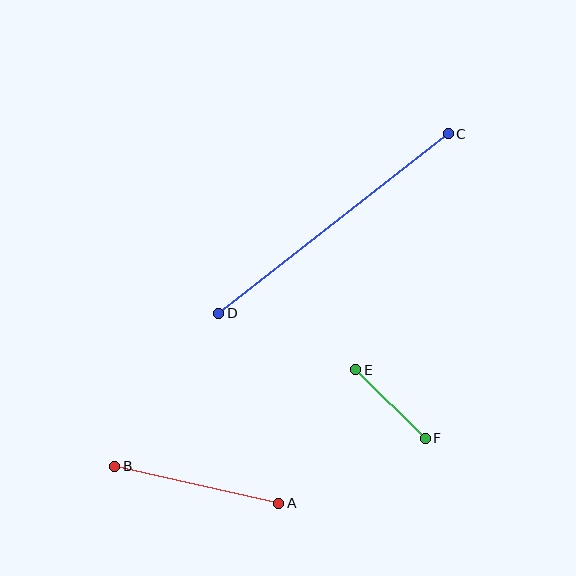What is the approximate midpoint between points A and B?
The midpoint is at approximately (197, 485) pixels.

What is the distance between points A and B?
The distance is approximately 168 pixels.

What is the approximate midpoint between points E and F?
The midpoint is at approximately (391, 404) pixels.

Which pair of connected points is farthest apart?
Points C and D are farthest apart.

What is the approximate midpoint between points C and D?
The midpoint is at approximately (333, 223) pixels.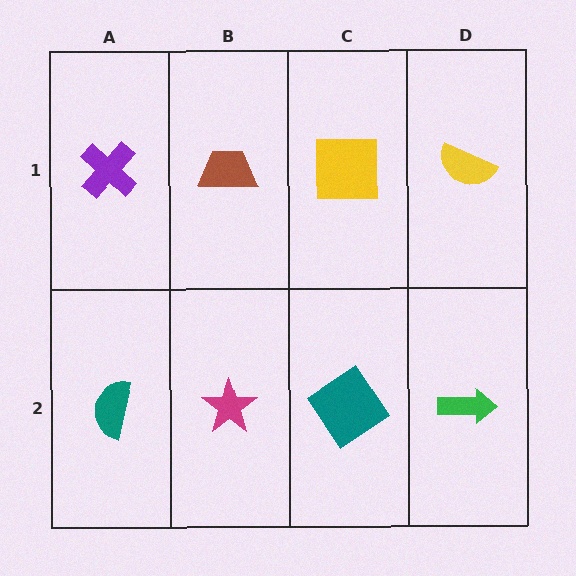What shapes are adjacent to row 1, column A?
A teal semicircle (row 2, column A), a brown trapezoid (row 1, column B).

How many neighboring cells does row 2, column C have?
3.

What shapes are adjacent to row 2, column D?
A yellow semicircle (row 1, column D), a teal diamond (row 2, column C).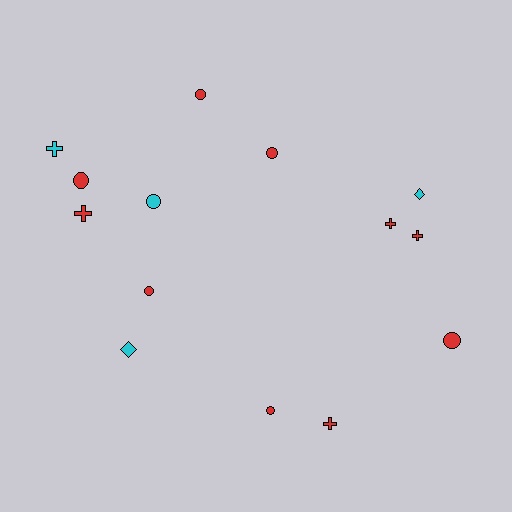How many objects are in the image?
There are 14 objects.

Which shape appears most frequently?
Circle, with 7 objects.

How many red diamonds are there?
There are no red diamonds.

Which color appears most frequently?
Red, with 10 objects.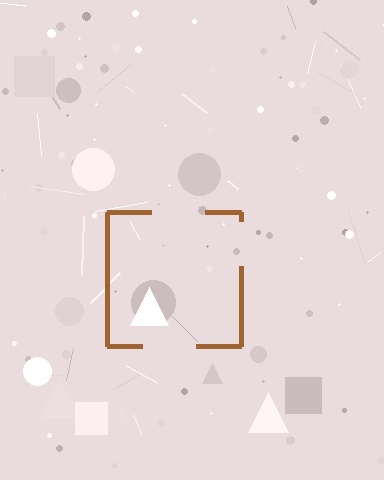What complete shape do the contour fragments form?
The contour fragments form a square.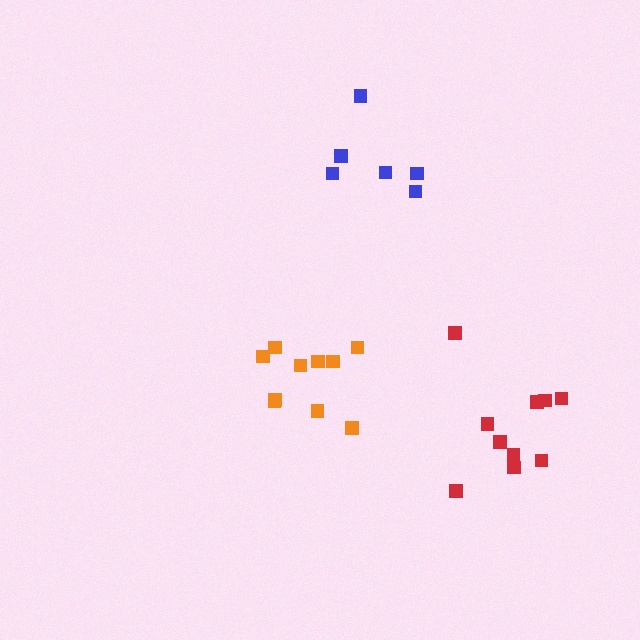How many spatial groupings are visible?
There are 3 spatial groupings.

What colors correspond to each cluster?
The clusters are colored: red, orange, blue.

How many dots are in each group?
Group 1: 10 dots, Group 2: 10 dots, Group 3: 6 dots (26 total).